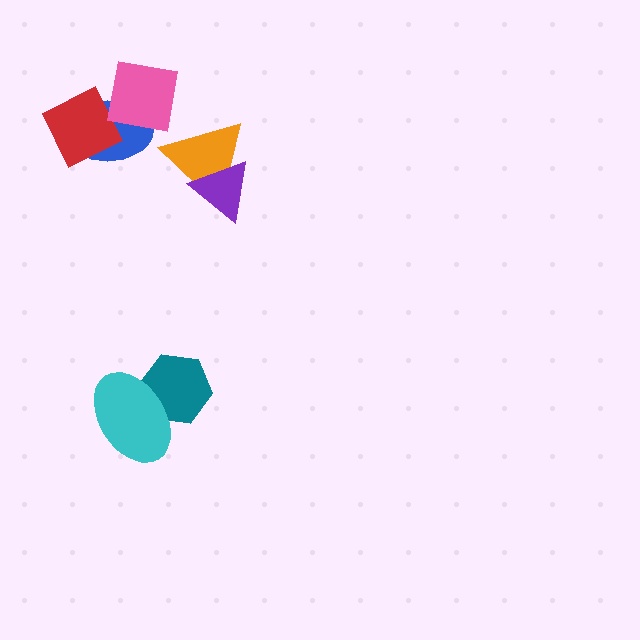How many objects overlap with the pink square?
2 objects overlap with the pink square.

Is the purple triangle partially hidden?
No, no other shape covers it.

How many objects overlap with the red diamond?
2 objects overlap with the red diamond.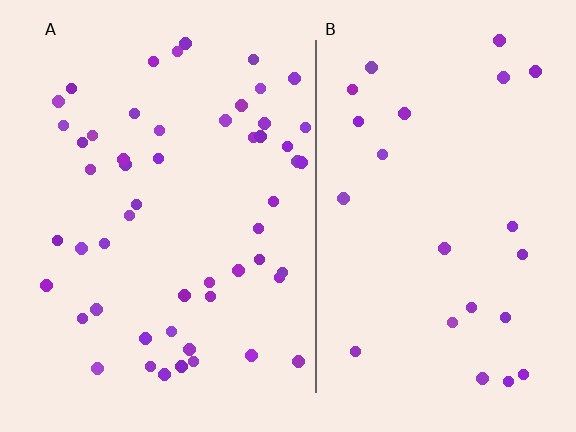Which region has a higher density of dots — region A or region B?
A (the left).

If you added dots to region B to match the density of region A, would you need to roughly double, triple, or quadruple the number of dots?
Approximately double.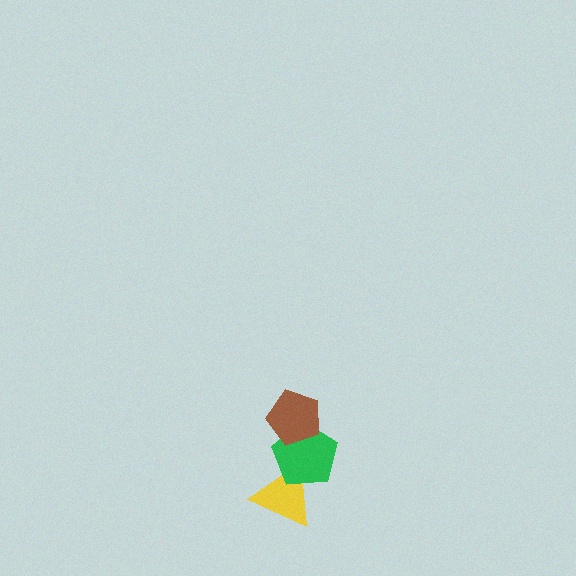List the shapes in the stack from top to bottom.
From top to bottom: the brown pentagon, the green pentagon, the yellow triangle.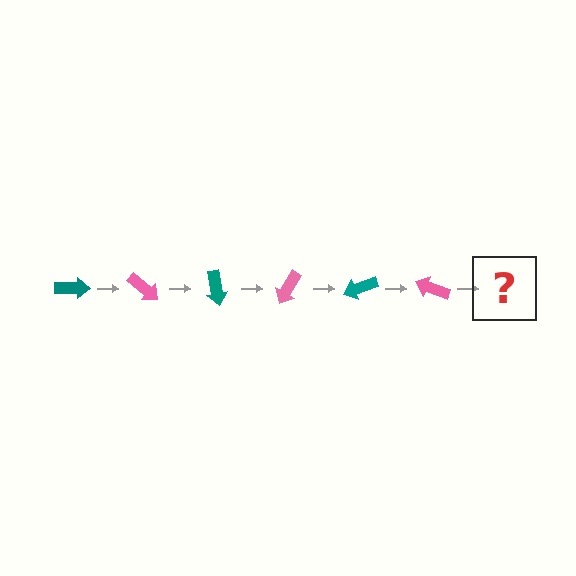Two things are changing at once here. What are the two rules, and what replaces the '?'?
The two rules are that it rotates 40 degrees each step and the color cycles through teal and pink. The '?' should be a teal arrow, rotated 240 degrees from the start.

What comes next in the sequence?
The next element should be a teal arrow, rotated 240 degrees from the start.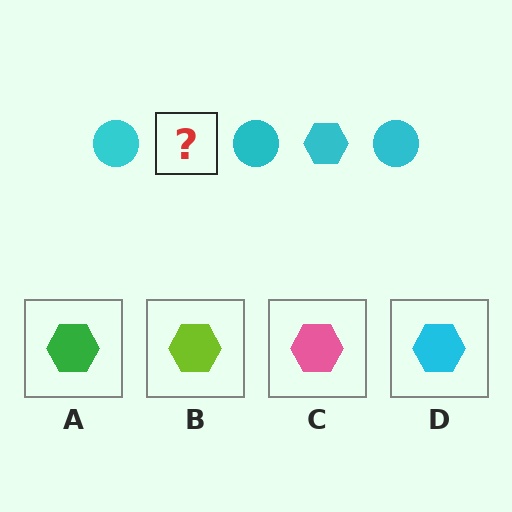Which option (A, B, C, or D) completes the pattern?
D.